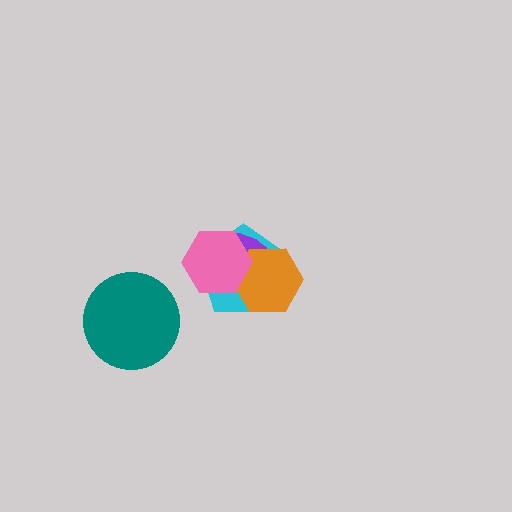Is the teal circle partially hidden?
No, no other shape covers it.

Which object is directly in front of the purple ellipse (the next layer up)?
The orange hexagon is directly in front of the purple ellipse.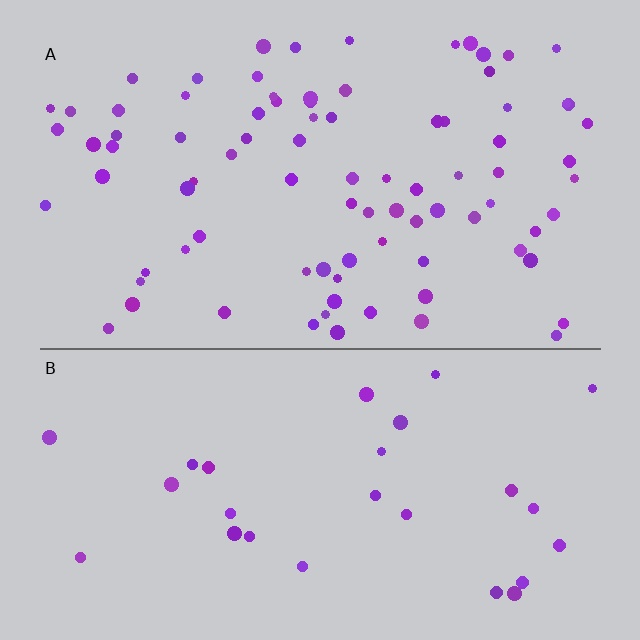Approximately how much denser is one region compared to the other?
Approximately 3.1× — region A over region B.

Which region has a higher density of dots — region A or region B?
A (the top).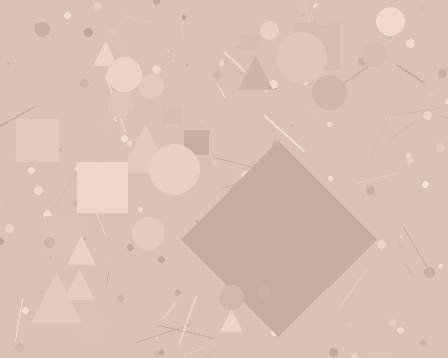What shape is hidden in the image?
A diamond is hidden in the image.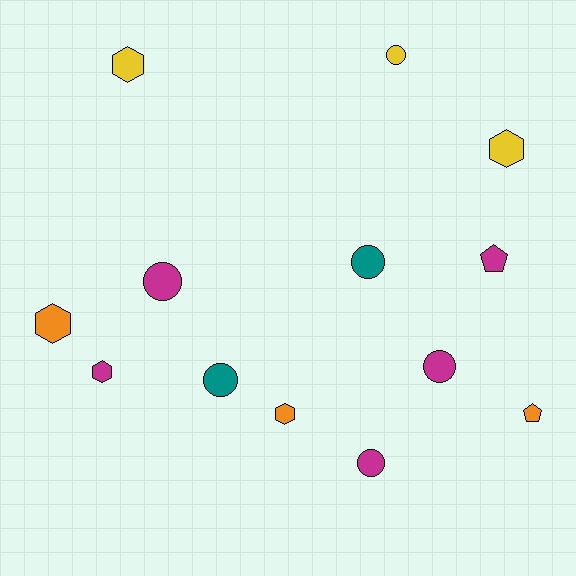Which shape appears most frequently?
Circle, with 6 objects.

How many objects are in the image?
There are 13 objects.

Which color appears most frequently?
Magenta, with 5 objects.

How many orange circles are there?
There are no orange circles.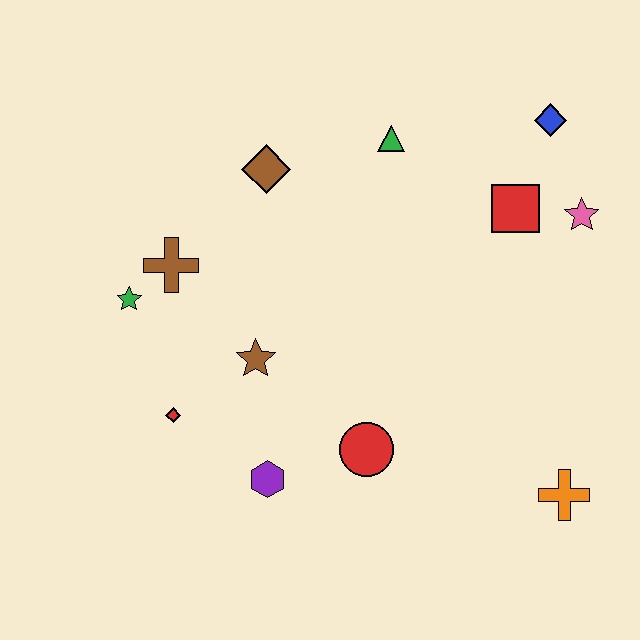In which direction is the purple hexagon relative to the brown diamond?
The purple hexagon is below the brown diamond.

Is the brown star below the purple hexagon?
No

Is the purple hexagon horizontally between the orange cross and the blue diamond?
No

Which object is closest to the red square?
The pink star is closest to the red square.